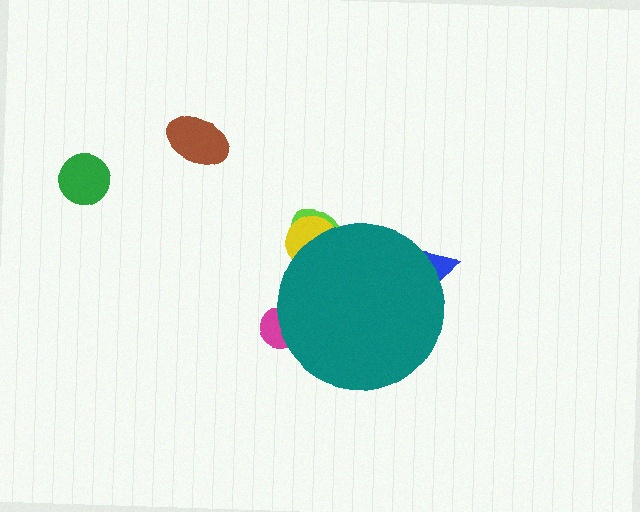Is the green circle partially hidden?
No, the green circle is fully visible.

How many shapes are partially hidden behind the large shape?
4 shapes are partially hidden.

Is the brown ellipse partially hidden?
No, the brown ellipse is fully visible.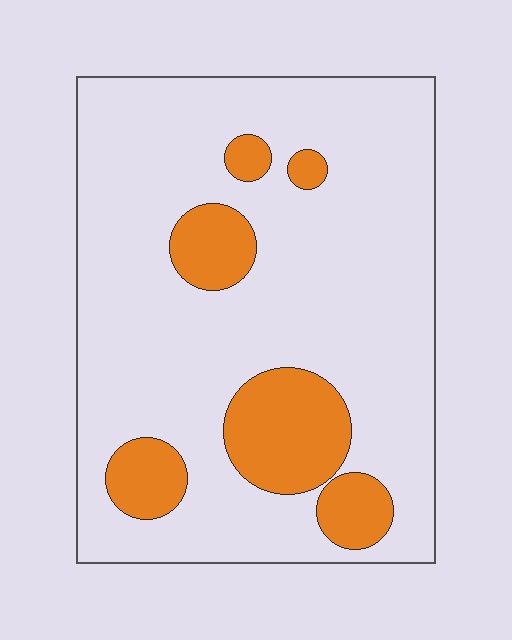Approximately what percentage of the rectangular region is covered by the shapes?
Approximately 20%.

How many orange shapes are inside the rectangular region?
6.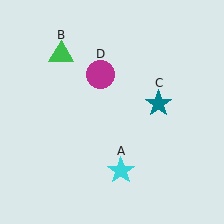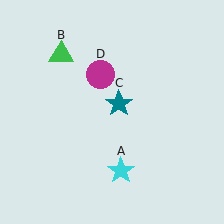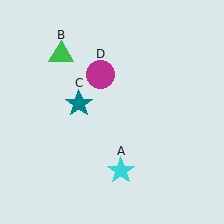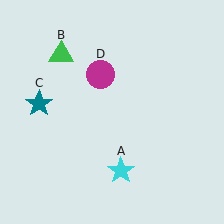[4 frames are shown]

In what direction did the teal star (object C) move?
The teal star (object C) moved left.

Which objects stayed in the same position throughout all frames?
Cyan star (object A) and green triangle (object B) and magenta circle (object D) remained stationary.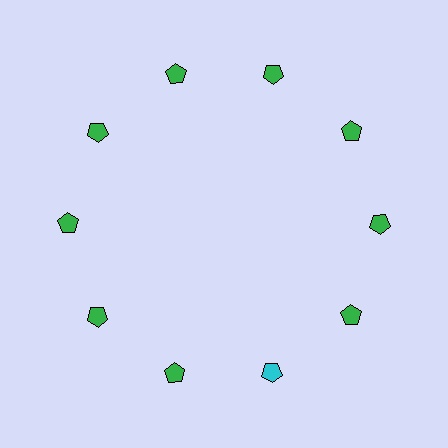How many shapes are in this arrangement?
There are 10 shapes arranged in a ring pattern.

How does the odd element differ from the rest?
It has a different color: cyan instead of green.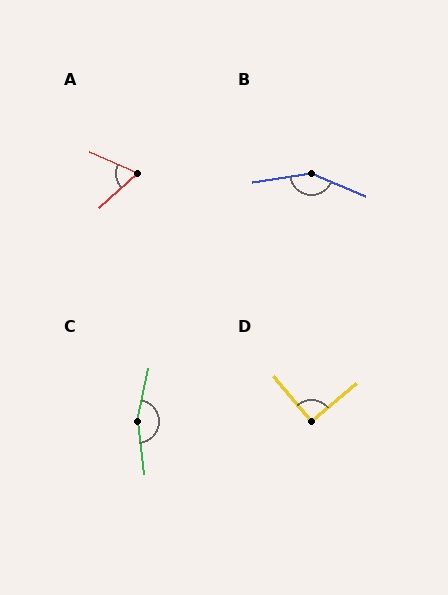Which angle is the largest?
C, at approximately 162 degrees.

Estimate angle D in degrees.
Approximately 90 degrees.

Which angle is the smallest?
A, at approximately 67 degrees.